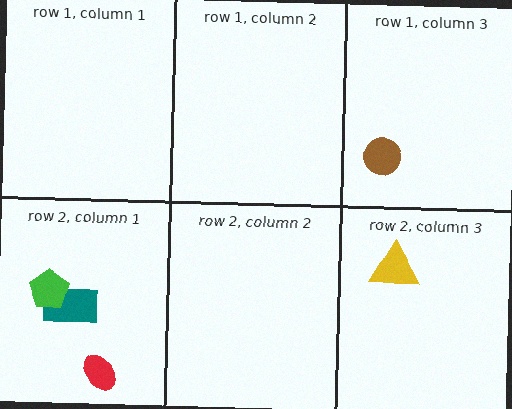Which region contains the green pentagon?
The row 2, column 1 region.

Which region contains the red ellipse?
The row 2, column 1 region.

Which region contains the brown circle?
The row 1, column 3 region.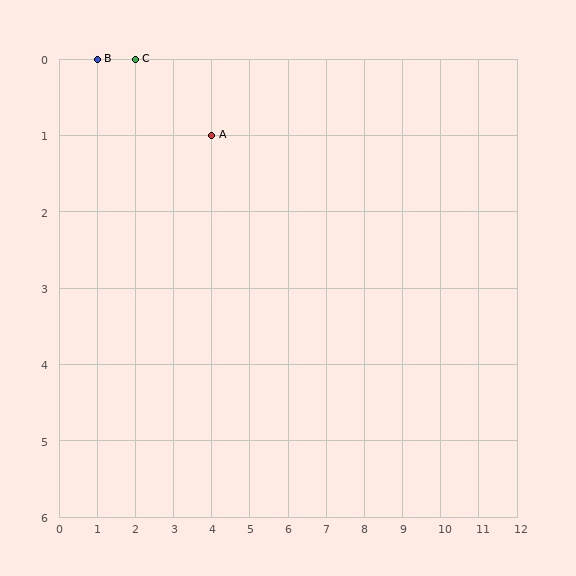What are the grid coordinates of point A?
Point A is at grid coordinates (4, 1).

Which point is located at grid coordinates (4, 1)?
Point A is at (4, 1).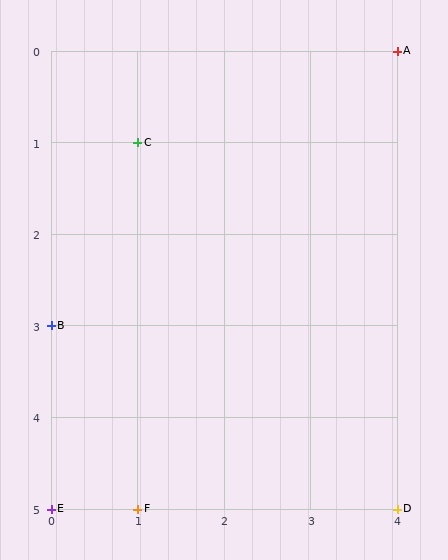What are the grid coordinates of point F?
Point F is at grid coordinates (1, 5).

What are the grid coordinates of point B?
Point B is at grid coordinates (0, 3).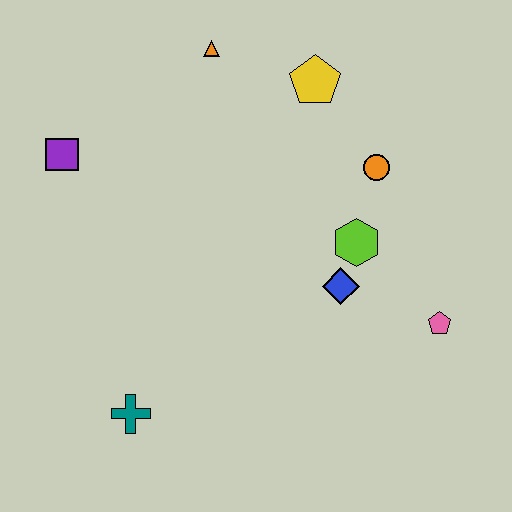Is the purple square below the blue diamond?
No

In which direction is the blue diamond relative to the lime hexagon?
The blue diamond is below the lime hexagon.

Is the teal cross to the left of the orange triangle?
Yes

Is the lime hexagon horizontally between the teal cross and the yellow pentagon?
No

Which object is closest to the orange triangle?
The yellow pentagon is closest to the orange triangle.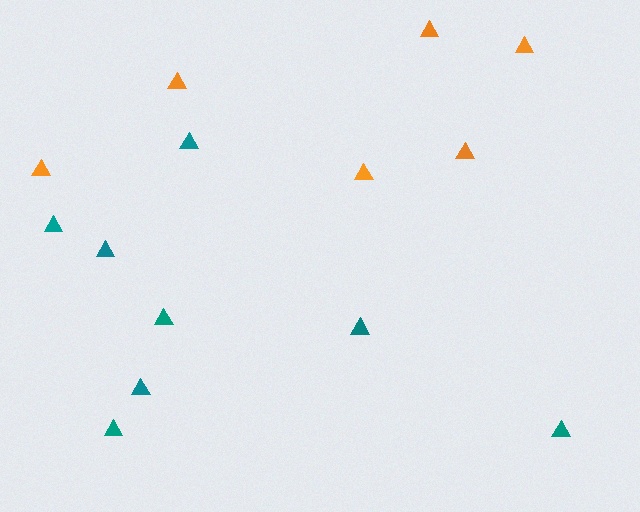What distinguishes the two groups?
There are 2 groups: one group of orange triangles (6) and one group of teal triangles (8).